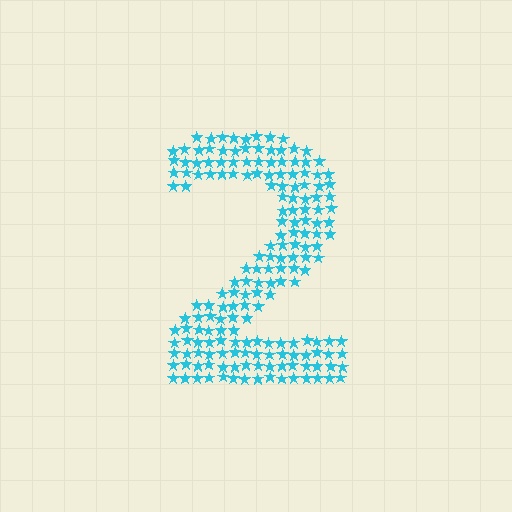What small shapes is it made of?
It is made of small stars.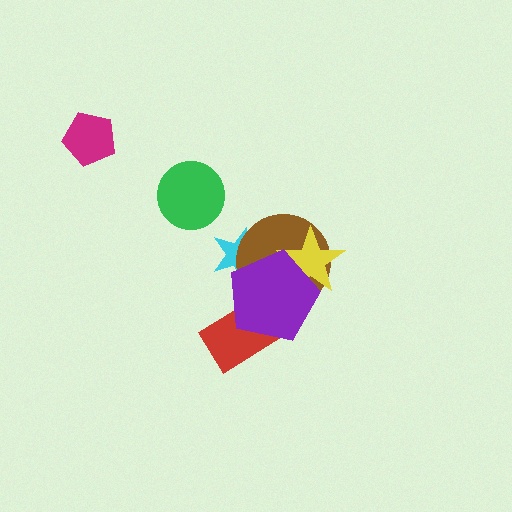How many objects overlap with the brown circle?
3 objects overlap with the brown circle.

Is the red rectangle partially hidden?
Yes, it is partially covered by another shape.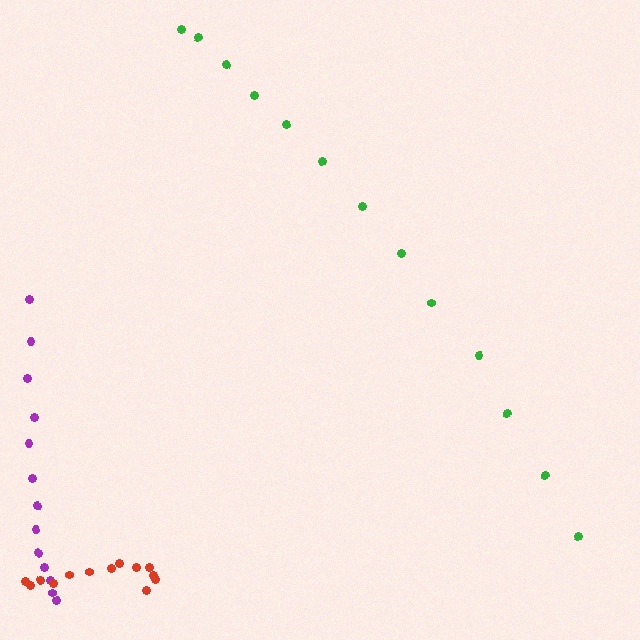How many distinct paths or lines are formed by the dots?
There are 3 distinct paths.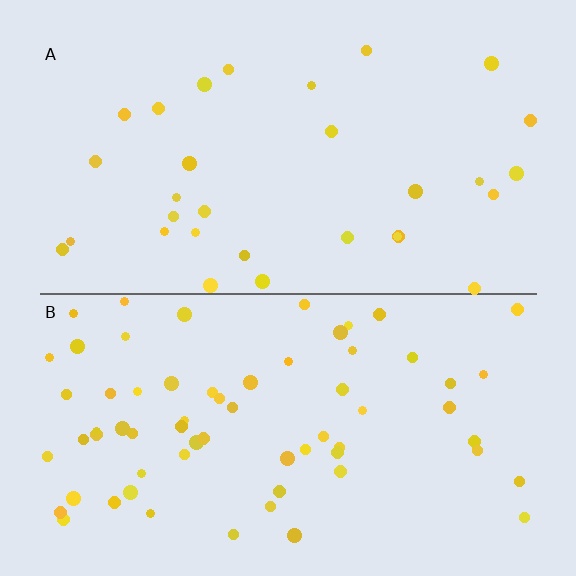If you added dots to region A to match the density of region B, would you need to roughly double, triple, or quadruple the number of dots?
Approximately double.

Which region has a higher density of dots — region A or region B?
B (the bottom).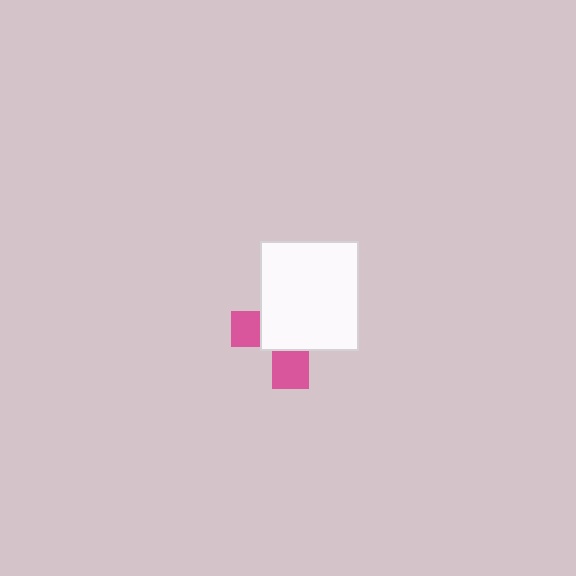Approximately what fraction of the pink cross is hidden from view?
Roughly 67% of the pink cross is hidden behind the white rectangle.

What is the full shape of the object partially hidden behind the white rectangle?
The partially hidden object is a pink cross.